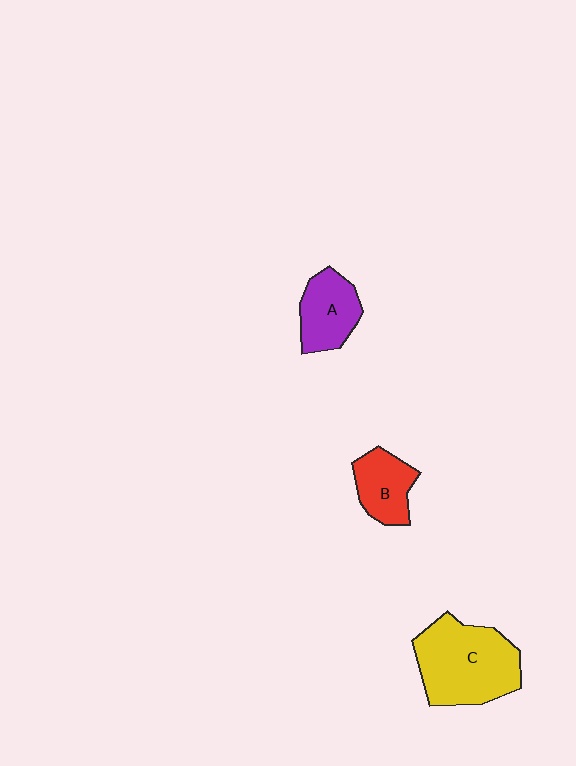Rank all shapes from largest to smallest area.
From largest to smallest: C (yellow), A (purple), B (red).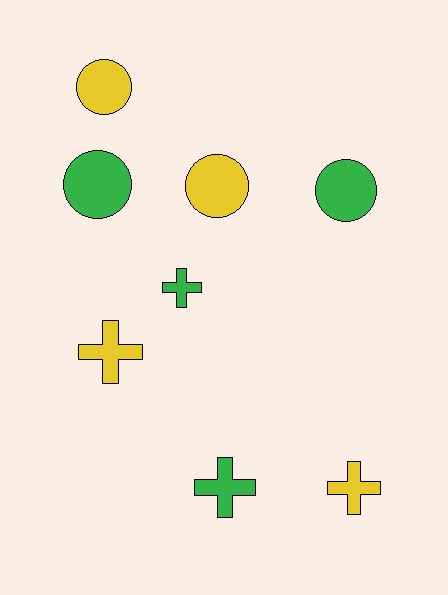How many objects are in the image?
There are 8 objects.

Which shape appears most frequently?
Cross, with 4 objects.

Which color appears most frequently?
Yellow, with 4 objects.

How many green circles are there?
There are 2 green circles.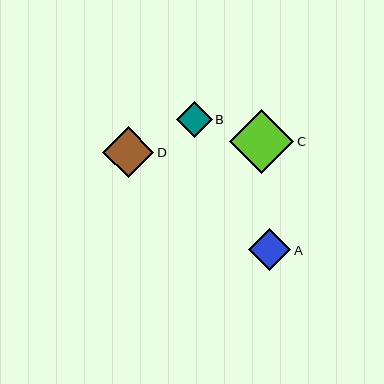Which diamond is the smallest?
Diamond B is the smallest with a size of approximately 36 pixels.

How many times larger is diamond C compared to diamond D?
Diamond C is approximately 1.3 times the size of diamond D.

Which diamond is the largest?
Diamond C is the largest with a size of approximately 64 pixels.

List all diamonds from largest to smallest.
From largest to smallest: C, D, A, B.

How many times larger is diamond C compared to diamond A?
Diamond C is approximately 1.5 times the size of diamond A.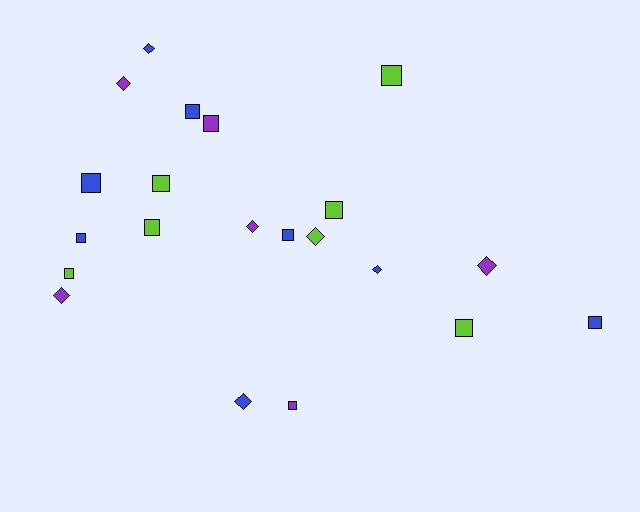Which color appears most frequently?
Blue, with 8 objects.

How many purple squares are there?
There are 2 purple squares.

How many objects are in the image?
There are 21 objects.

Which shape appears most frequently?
Square, with 13 objects.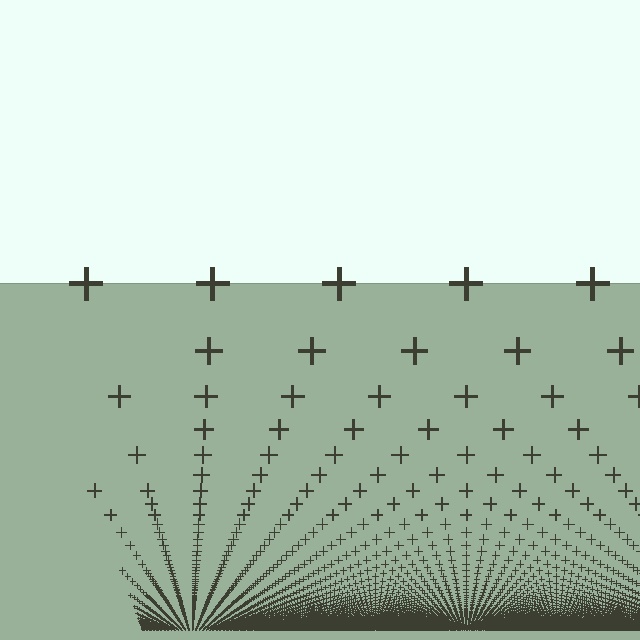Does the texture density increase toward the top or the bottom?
Density increases toward the bottom.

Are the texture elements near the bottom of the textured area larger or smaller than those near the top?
Smaller. The gradient is inverted — elements near the bottom are smaller and denser.